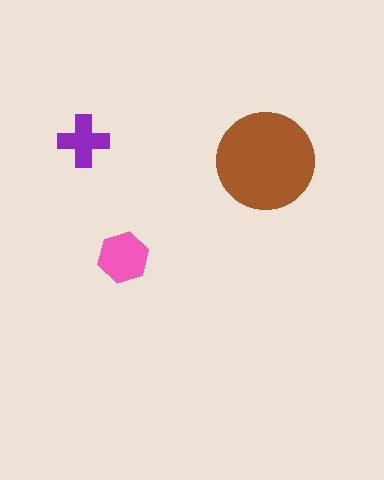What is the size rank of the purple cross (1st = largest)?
3rd.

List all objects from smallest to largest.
The purple cross, the pink hexagon, the brown circle.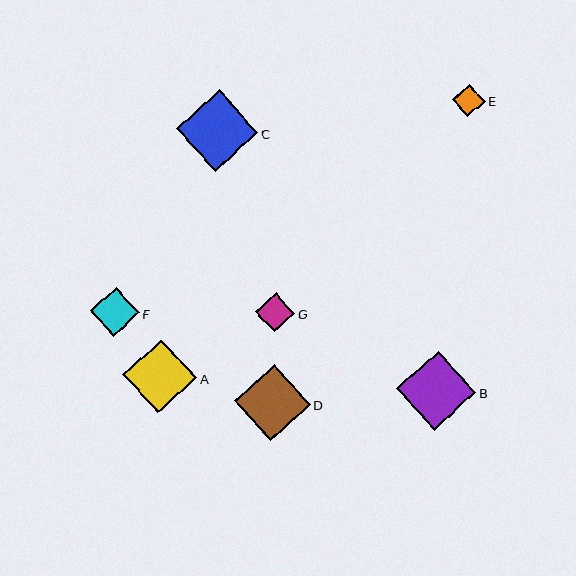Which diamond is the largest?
Diamond C is the largest with a size of approximately 82 pixels.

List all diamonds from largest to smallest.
From largest to smallest: C, B, D, A, F, G, E.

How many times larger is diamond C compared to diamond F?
Diamond C is approximately 1.7 times the size of diamond F.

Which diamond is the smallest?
Diamond E is the smallest with a size of approximately 32 pixels.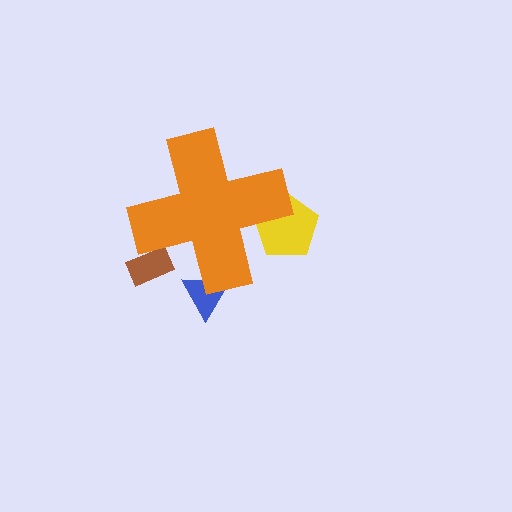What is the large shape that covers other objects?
An orange cross.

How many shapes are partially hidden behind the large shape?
3 shapes are partially hidden.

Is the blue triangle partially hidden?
Yes, the blue triangle is partially hidden behind the orange cross.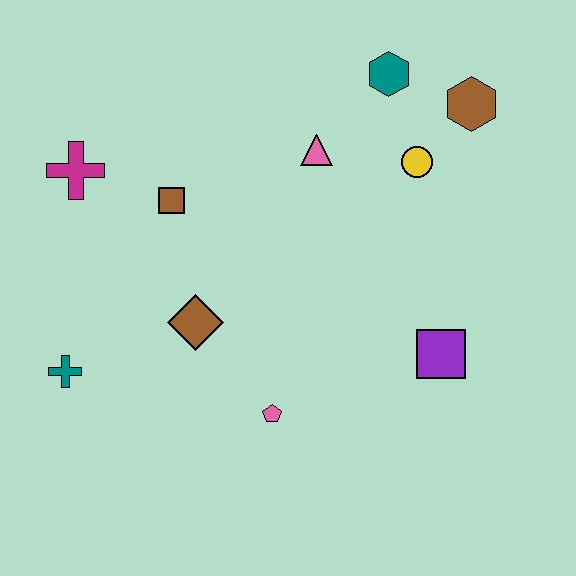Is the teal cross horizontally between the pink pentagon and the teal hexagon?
No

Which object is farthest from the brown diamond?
The brown hexagon is farthest from the brown diamond.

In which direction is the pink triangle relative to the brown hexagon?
The pink triangle is to the left of the brown hexagon.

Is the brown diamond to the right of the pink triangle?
No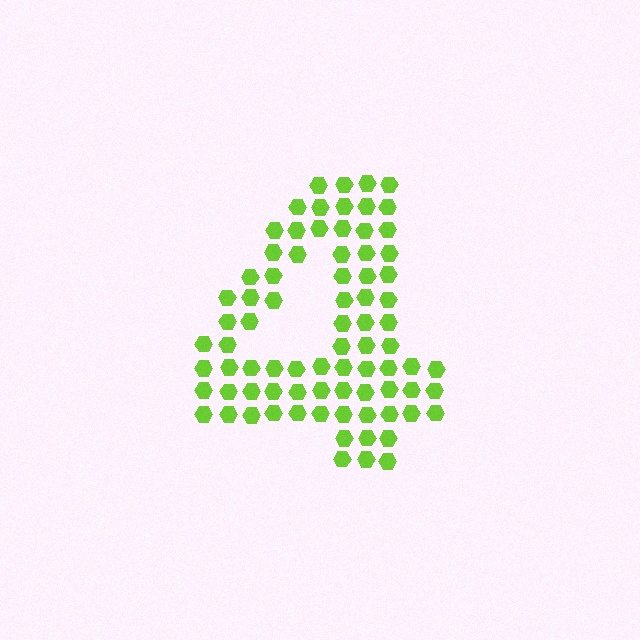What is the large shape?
The large shape is the digit 4.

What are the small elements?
The small elements are hexagons.